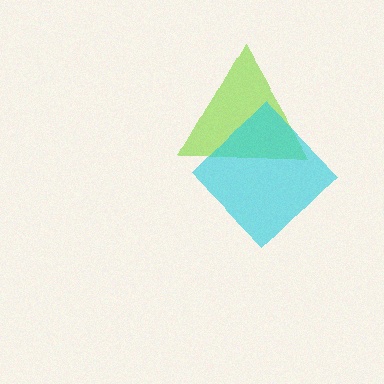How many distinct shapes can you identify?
There are 2 distinct shapes: a lime triangle, a cyan diamond.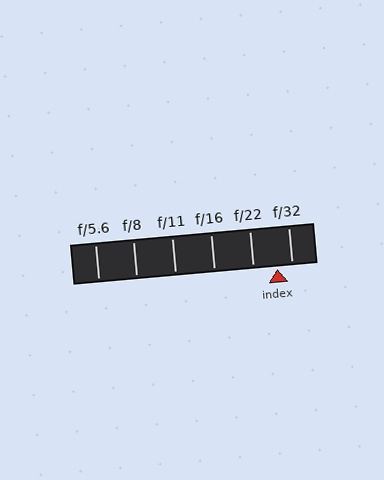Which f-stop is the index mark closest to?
The index mark is closest to f/32.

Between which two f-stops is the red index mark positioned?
The index mark is between f/22 and f/32.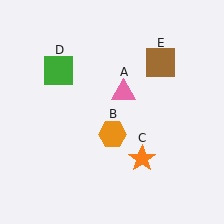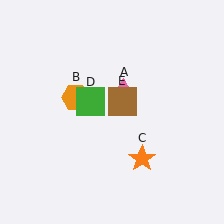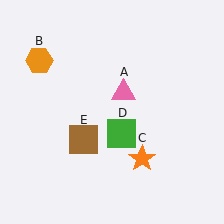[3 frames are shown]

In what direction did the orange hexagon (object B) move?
The orange hexagon (object B) moved up and to the left.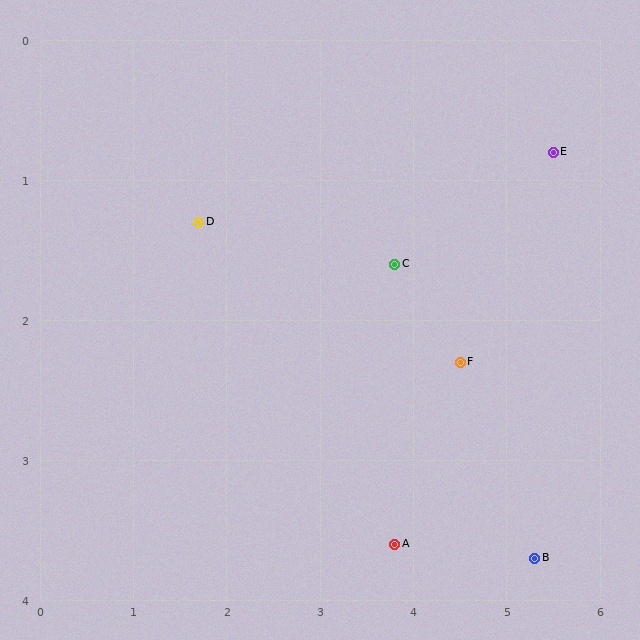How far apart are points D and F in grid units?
Points D and F are about 3.0 grid units apart.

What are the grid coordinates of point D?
Point D is at approximately (1.7, 1.3).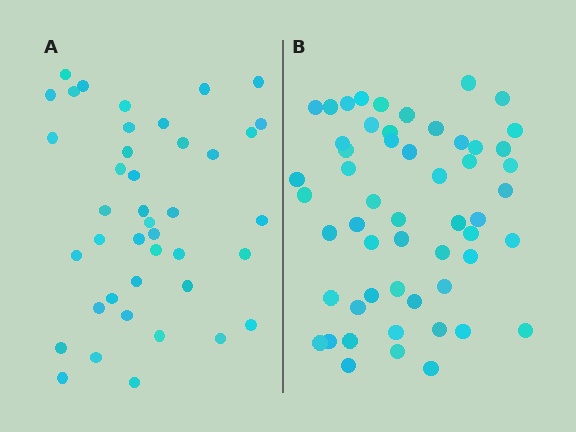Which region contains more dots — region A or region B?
Region B (the right region) has more dots.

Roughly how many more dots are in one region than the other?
Region B has approximately 15 more dots than region A.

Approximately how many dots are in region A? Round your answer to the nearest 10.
About 40 dots. (The exact count is 41, which rounds to 40.)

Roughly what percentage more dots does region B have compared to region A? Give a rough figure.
About 30% more.